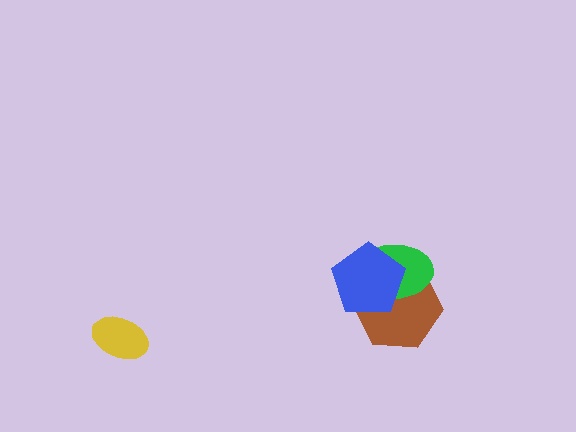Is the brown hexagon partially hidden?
Yes, it is partially covered by another shape.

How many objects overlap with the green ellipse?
2 objects overlap with the green ellipse.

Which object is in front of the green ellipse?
The blue pentagon is in front of the green ellipse.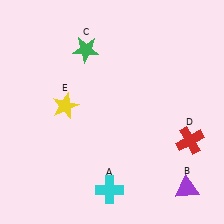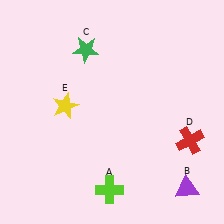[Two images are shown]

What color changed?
The cross (A) changed from cyan in Image 1 to lime in Image 2.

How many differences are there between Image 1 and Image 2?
There is 1 difference between the two images.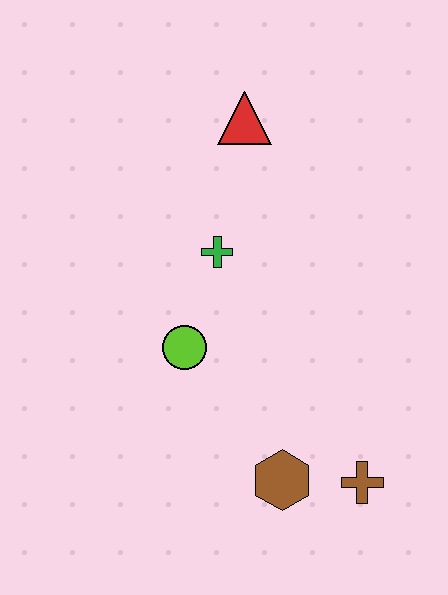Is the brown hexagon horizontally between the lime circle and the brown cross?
Yes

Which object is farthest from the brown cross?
The red triangle is farthest from the brown cross.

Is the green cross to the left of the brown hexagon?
Yes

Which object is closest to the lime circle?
The green cross is closest to the lime circle.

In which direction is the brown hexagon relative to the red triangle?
The brown hexagon is below the red triangle.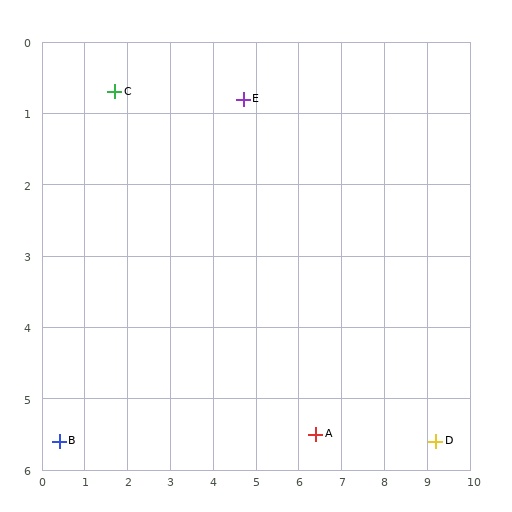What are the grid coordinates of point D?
Point D is at approximately (9.2, 5.6).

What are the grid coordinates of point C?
Point C is at approximately (1.7, 0.7).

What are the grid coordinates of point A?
Point A is at approximately (6.4, 5.5).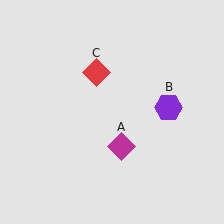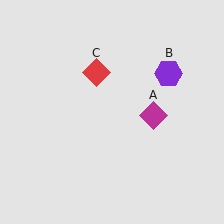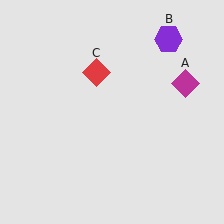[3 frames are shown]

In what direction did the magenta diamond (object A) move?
The magenta diamond (object A) moved up and to the right.